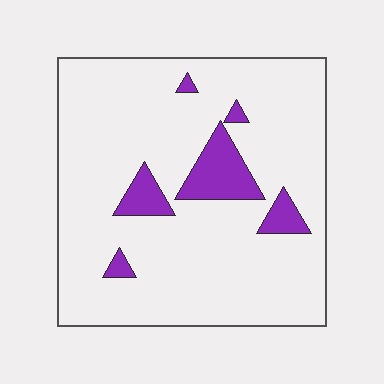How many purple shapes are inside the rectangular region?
6.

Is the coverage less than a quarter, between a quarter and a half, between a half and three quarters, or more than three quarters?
Less than a quarter.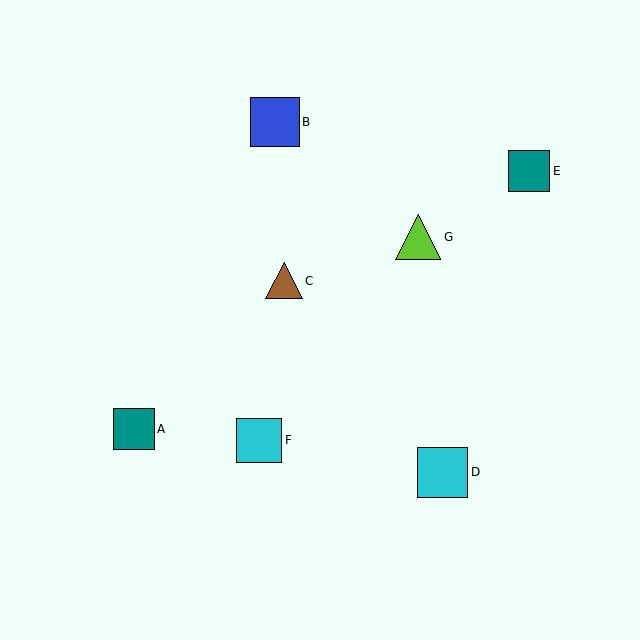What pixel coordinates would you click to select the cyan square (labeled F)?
Click at (259, 440) to select the cyan square F.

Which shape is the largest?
The cyan square (labeled D) is the largest.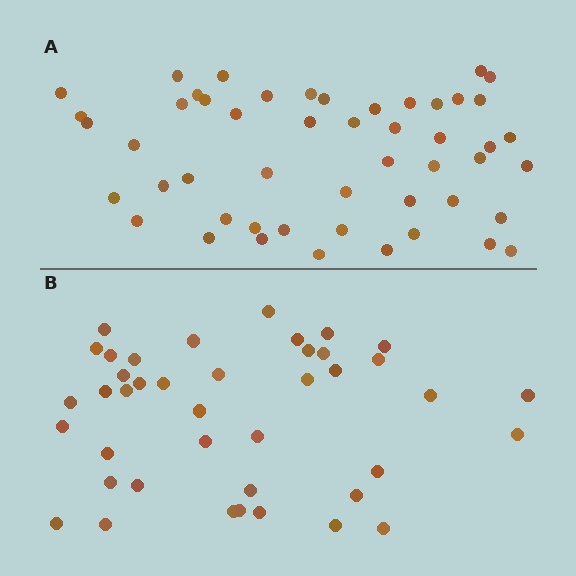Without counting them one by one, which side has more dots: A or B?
Region A (the top region) has more dots.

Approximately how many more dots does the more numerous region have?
Region A has roughly 8 or so more dots than region B.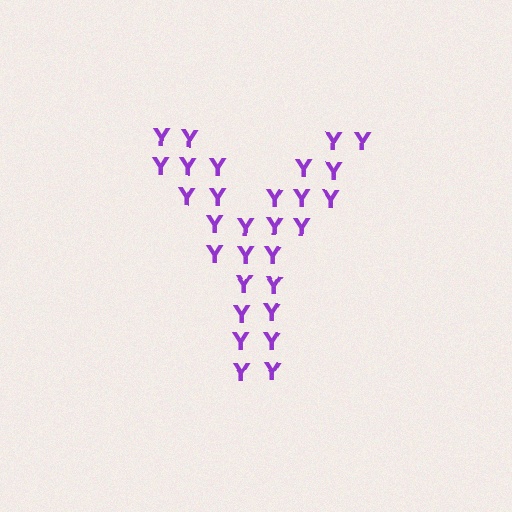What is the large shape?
The large shape is the letter Y.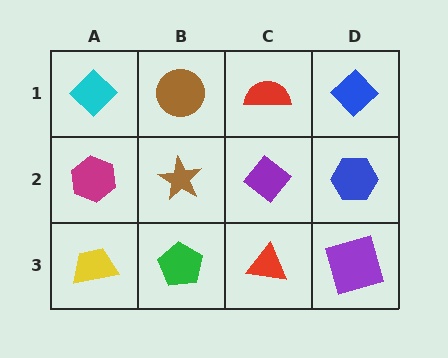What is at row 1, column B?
A brown circle.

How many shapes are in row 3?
4 shapes.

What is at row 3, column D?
A purple square.